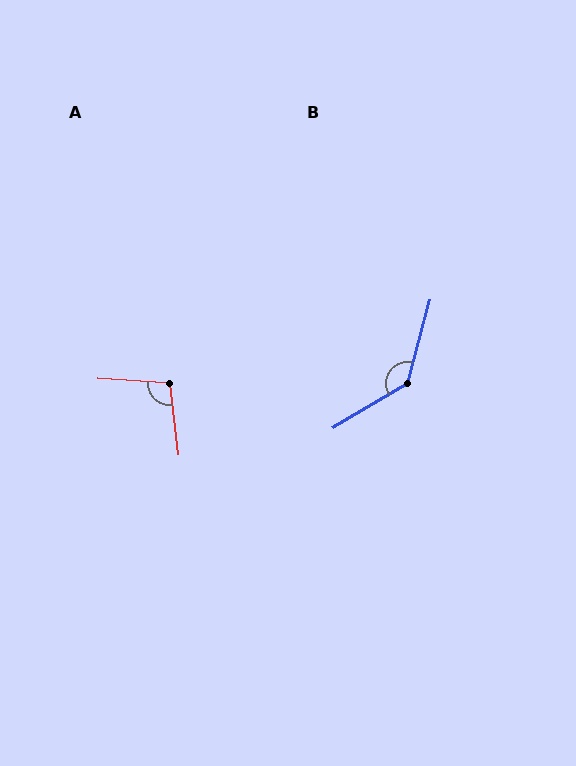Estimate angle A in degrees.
Approximately 100 degrees.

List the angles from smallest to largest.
A (100°), B (136°).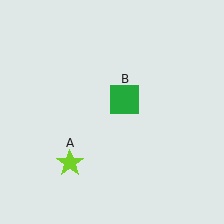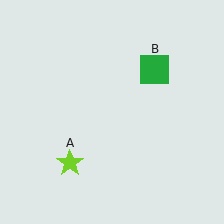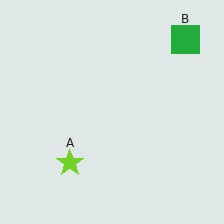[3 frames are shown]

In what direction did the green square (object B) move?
The green square (object B) moved up and to the right.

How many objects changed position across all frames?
1 object changed position: green square (object B).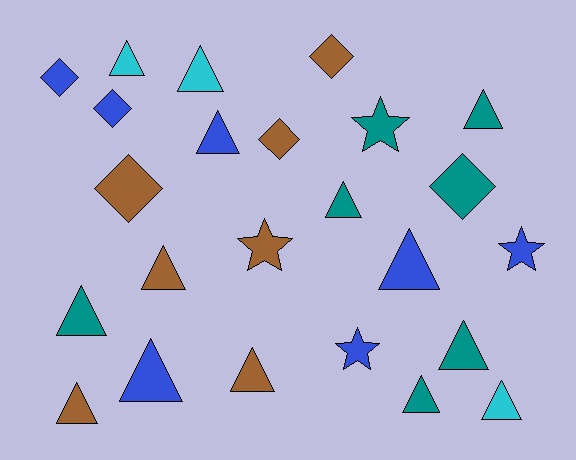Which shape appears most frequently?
Triangle, with 14 objects.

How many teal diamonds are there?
There is 1 teal diamond.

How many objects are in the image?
There are 24 objects.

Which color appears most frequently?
Teal, with 7 objects.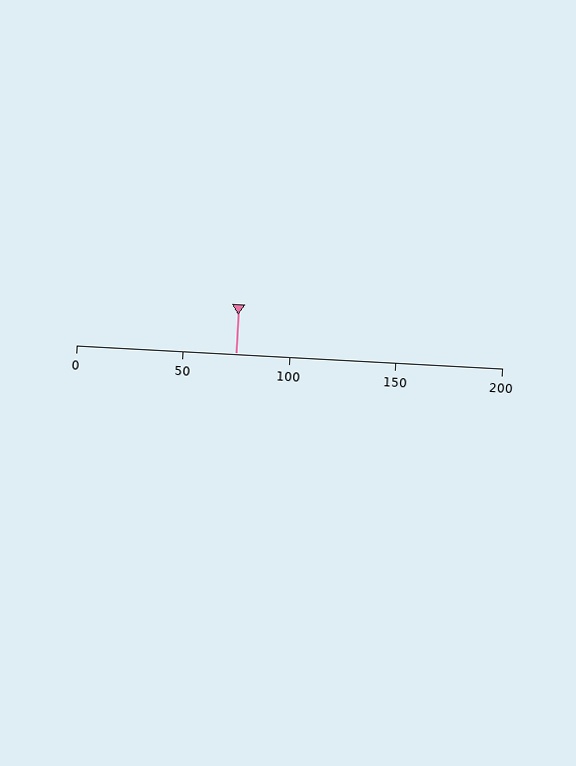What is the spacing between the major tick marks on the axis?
The major ticks are spaced 50 apart.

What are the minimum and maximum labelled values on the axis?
The axis runs from 0 to 200.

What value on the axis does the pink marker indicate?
The marker indicates approximately 75.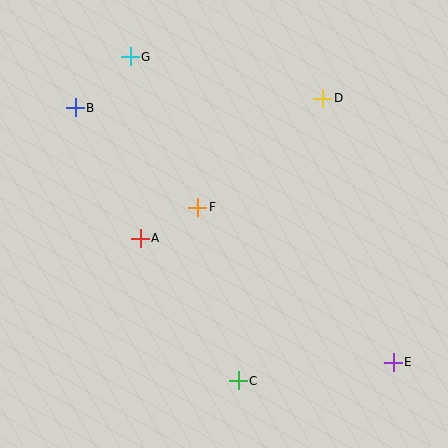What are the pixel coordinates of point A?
Point A is at (140, 238).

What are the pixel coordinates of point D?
Point D is at (323, 98).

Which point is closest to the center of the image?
Point F at (198, 207) is closest to the center.